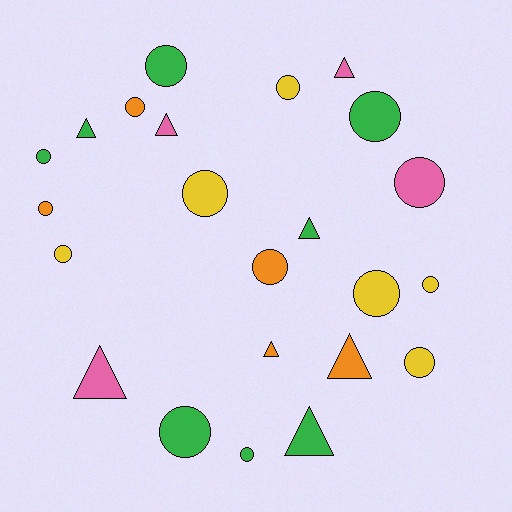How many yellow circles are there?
There are 6 yellow circles.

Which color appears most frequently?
Green, with 8 objects.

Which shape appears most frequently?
Circle, with 15 objects.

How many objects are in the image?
There are 23 objects.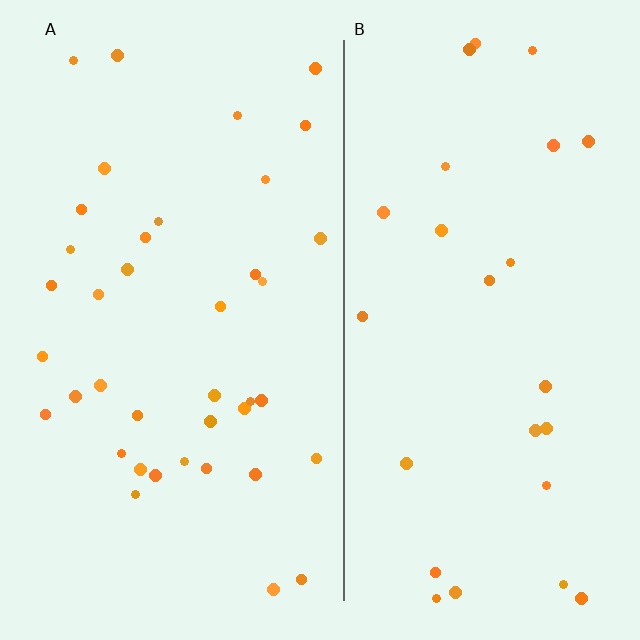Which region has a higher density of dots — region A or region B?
A (the left).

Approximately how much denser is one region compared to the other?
Approximately 1.5× — region A over region B.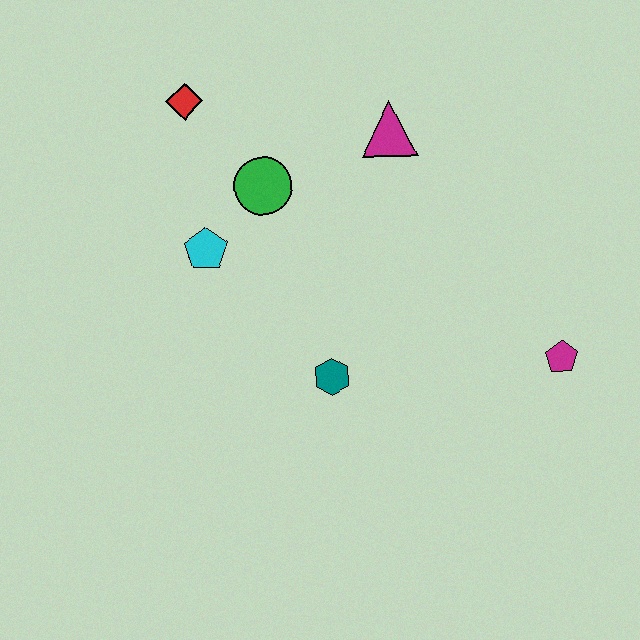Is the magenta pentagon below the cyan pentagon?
Yes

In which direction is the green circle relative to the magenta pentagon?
The green circle is to the left of the magenta pentagon.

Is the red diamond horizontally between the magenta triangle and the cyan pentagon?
No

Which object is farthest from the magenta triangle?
The magenta pentagon is farthest from the magenta triangle.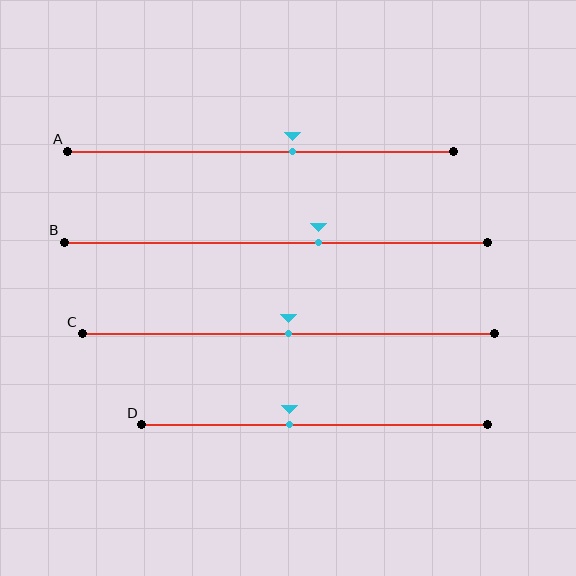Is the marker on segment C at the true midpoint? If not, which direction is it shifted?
Yes, the marker on segment C is at the true midpoint.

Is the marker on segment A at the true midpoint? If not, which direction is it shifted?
No, the marker on segment A is shifted to the right by about 8% of the segment length.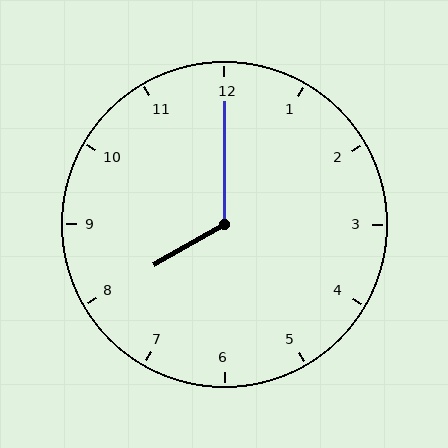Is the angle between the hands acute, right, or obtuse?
It is obtuse.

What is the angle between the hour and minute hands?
Approximately 120 degrees.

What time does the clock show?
8:00.